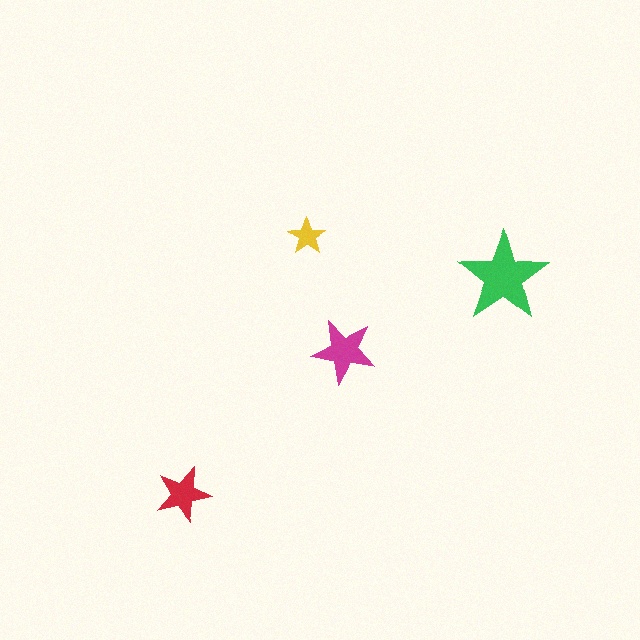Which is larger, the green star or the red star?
The green one.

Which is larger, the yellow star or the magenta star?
The magenta one.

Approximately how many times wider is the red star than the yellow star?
About 1.5 times wider.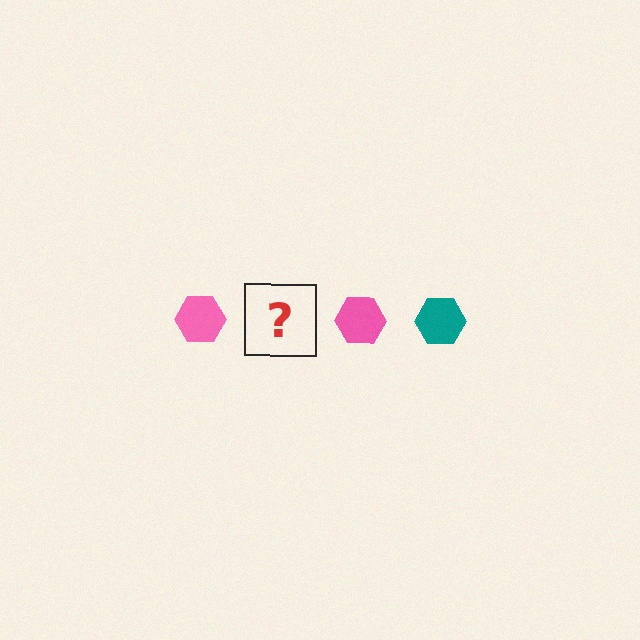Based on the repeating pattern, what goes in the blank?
The blank should be a teal hexagon.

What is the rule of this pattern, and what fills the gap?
The rule is that the pattern cycles through pink, teal hexagons. The gap should be filled with a teal hexagon.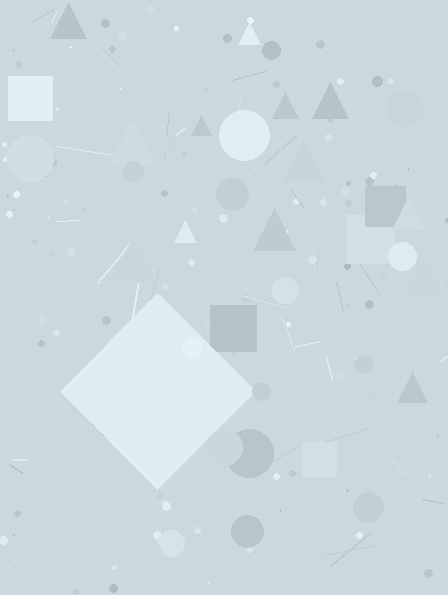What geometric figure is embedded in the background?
A diamond is embedded in the background.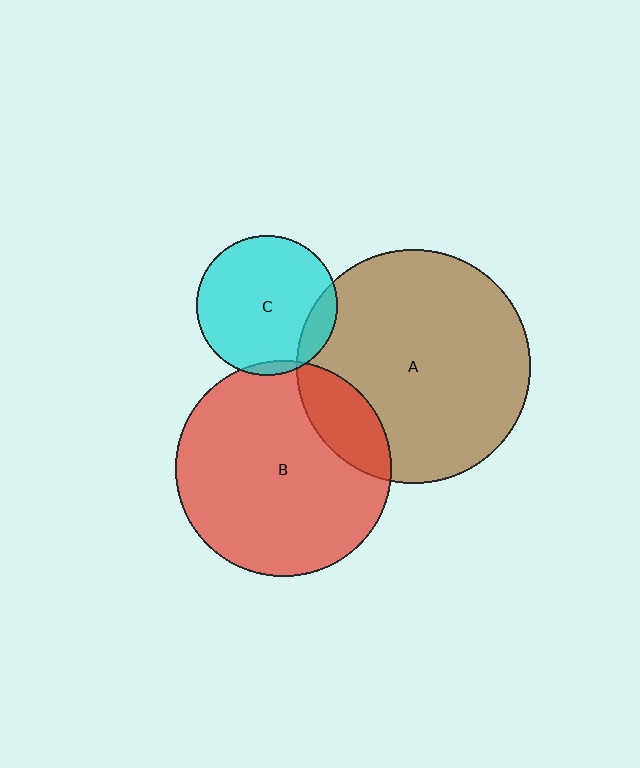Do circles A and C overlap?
Yes.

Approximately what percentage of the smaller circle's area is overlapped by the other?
Approximately 10%.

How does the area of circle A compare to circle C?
Approximately 2.8 times.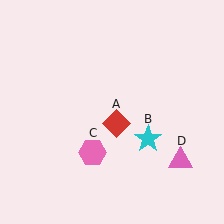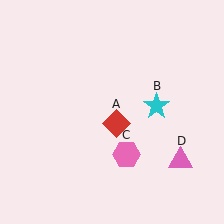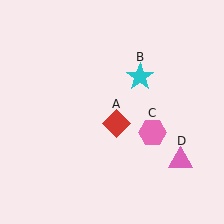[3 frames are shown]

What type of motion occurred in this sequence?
The cyan star (object B), pink hexagon (object C) rotated counterclockwise around the center of the scene.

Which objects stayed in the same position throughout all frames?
Red diamond (object A) and pink triangle (object D) remained stationary.